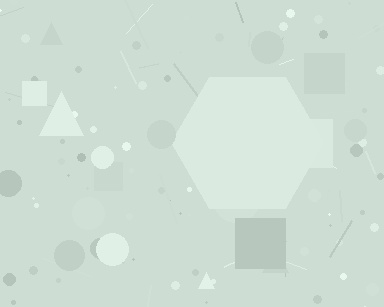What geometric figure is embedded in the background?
A hexagon is embedded in the background.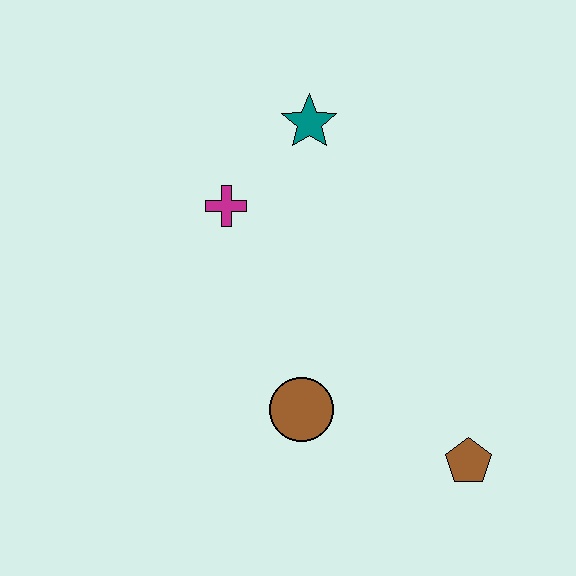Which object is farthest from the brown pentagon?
The teal star is farthest from the brown pentagon.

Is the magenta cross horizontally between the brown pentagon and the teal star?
No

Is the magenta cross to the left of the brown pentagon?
Yes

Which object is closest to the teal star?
The magenta cross is closest to the teal star.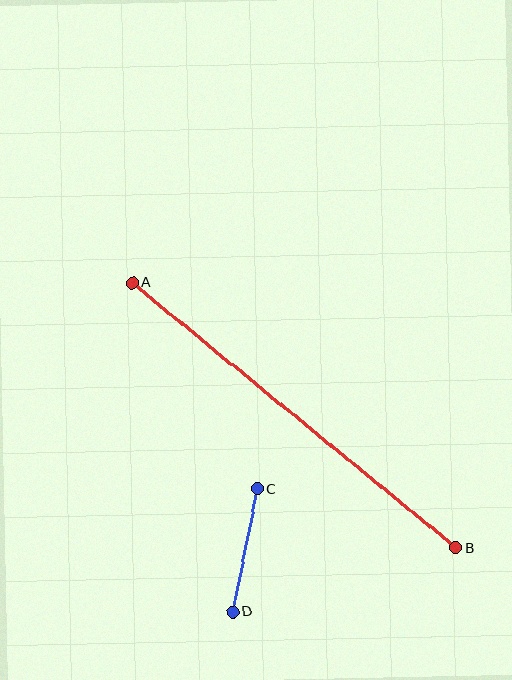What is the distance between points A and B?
The distance is approximately 418 pixels.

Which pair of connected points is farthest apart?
Points A and B are farthest apart.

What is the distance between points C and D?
The distance is approximately 126 pixels.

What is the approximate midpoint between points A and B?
The midpoint is at approximately (294, 415) pixels.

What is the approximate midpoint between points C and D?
The midpoint is at approximately (245, 550) pixels.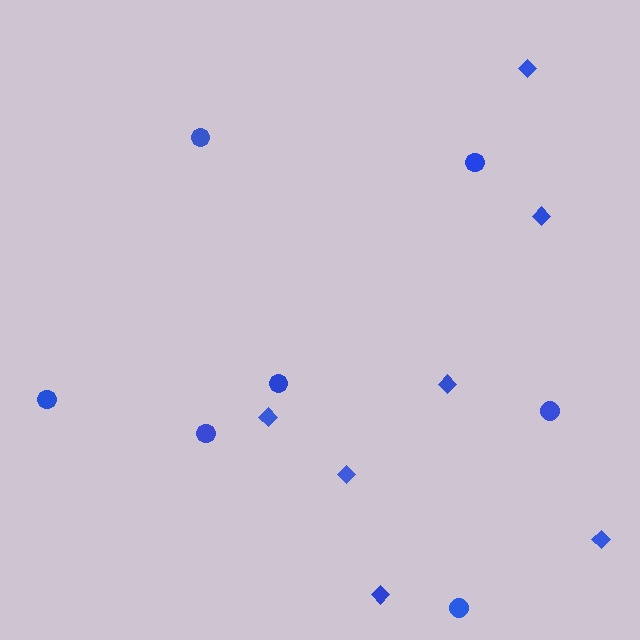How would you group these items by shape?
There are 2 groups: one group of diamonds (7) and one group of circles (7).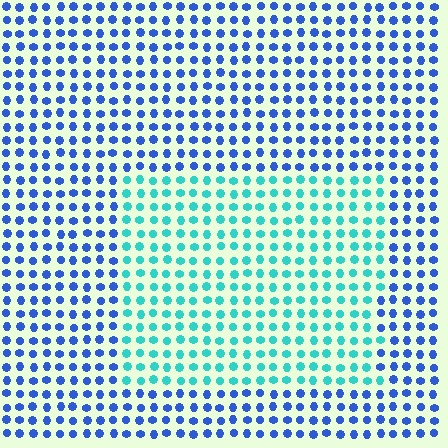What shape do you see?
I see a rectangle.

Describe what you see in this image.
The image is filled with small blue elements in a uniform arrangement. A rectangle-shaped region is visible where the elements are tinted to a slightly different hue, forming a subtle color boundary.